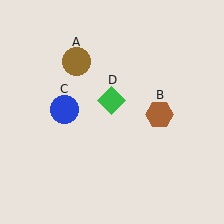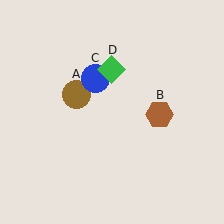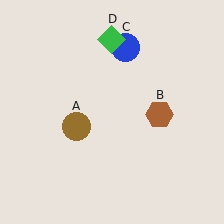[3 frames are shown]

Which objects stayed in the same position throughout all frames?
Brown hexagon (object B) remained stationary.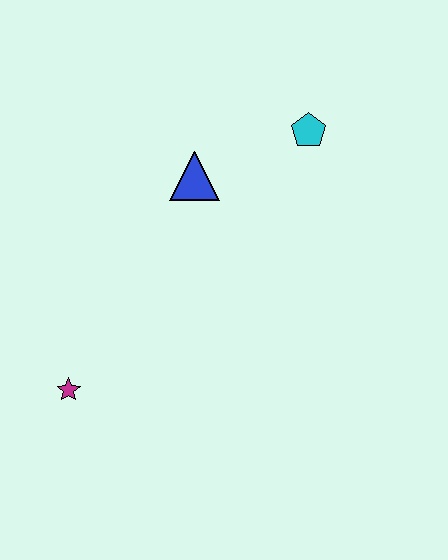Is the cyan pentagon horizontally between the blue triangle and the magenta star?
No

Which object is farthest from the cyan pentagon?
The magenta star is farthest from the cyan pentagon.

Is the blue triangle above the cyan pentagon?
No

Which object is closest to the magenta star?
The blue triangle is closest to the magenta star.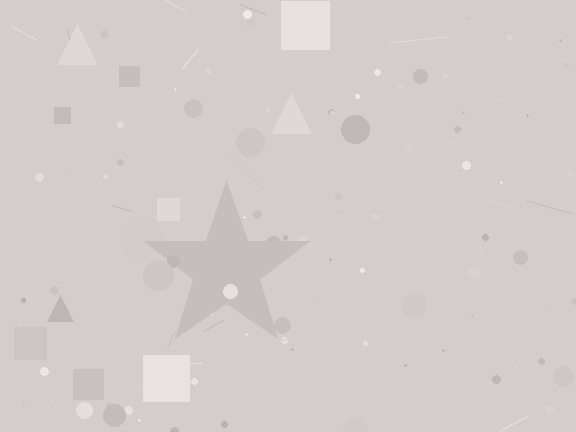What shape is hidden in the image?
A star is hidden in the image.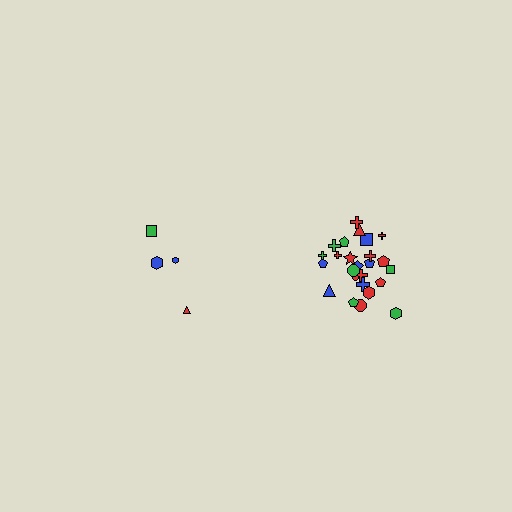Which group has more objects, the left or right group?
The right group.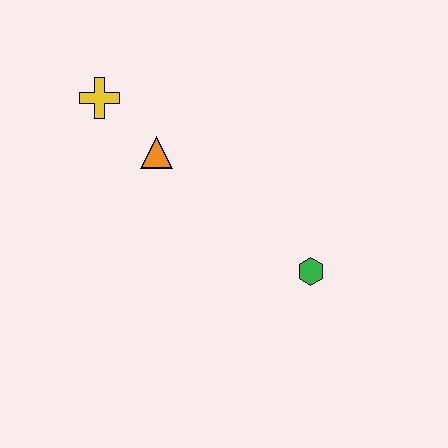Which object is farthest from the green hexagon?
The yellow cross is farthest from the green hexagon.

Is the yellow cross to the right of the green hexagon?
No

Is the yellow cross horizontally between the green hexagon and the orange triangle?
No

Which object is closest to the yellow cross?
The orange triangle is closest to the yellow cross.